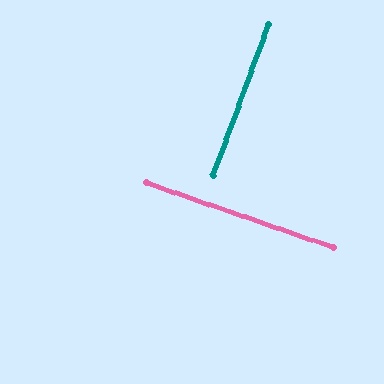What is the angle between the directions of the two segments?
Approximately 89 degrees.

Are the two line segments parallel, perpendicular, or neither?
Perpendicular — they meet at approximately 89°.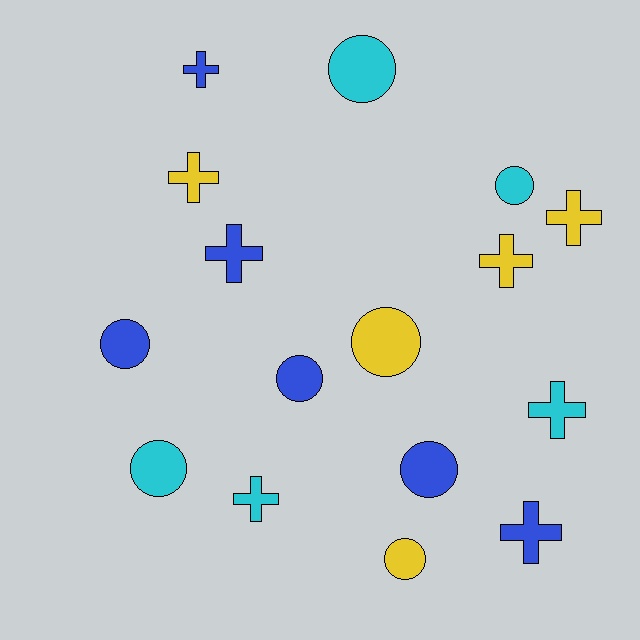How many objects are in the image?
There are 16 objects.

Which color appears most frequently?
Blue, with 6 objects.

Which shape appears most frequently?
Circle, with 8 objects.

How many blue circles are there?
There are 3 blue circles.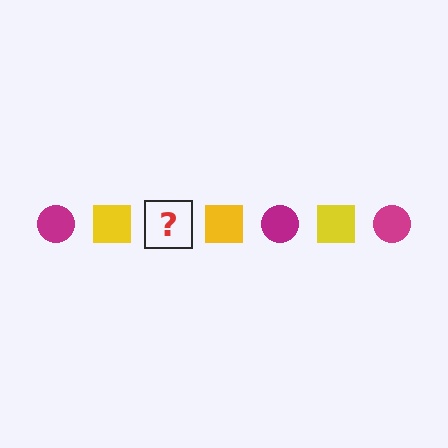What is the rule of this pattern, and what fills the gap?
The rule is that the pattern alternates between magenta circle and yellow square. The gap should be filled with a magenta circle.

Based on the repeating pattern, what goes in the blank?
The blank should be a magenta circle.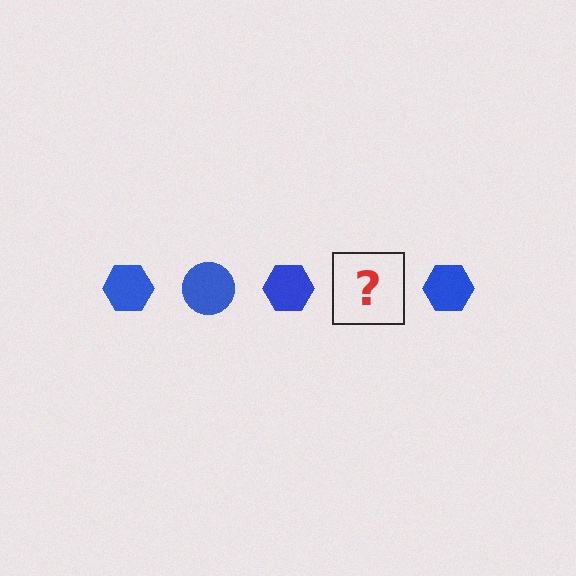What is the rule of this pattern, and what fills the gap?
The rule is that the pattern cycles through hexagon, circle shapes in blue. The gap should be filled with a blue circle.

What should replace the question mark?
The question mark should be replaced with a blue circle.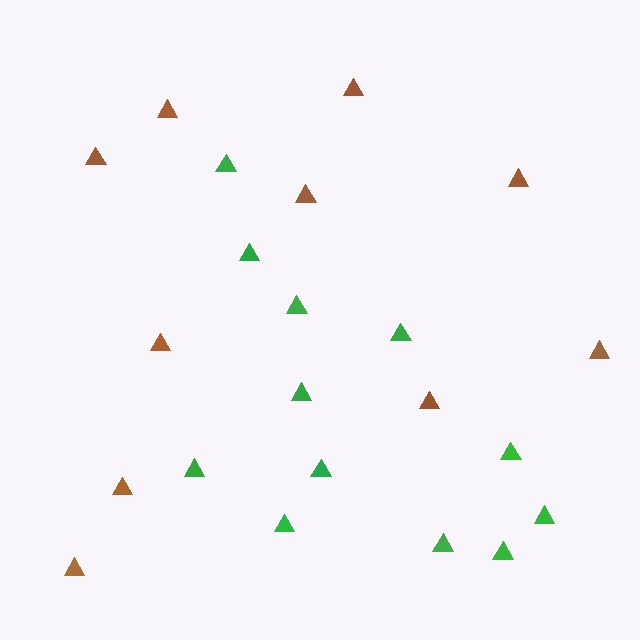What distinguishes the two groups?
There are 2 groups: one group of green triangles (12) and one group of brown triangles (10).